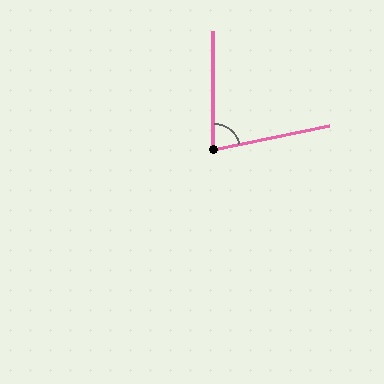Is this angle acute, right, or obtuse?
It is acute.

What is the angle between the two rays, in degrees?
Approximately 78 degrees.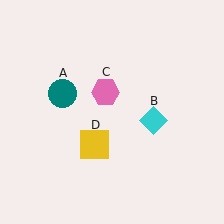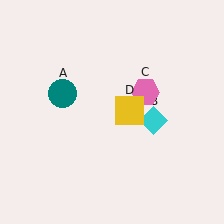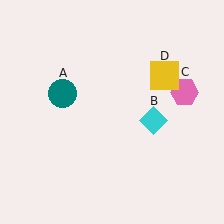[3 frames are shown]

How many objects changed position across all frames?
2 objects changed position: pink hexagon (object C), yellow square (object D).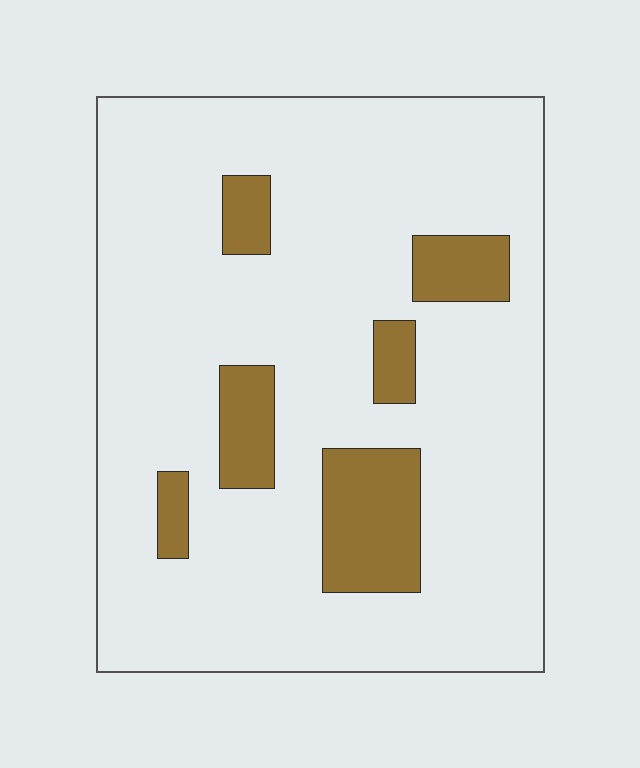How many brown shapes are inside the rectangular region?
6.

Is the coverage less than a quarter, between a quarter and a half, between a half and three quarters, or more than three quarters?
Less than a quarter.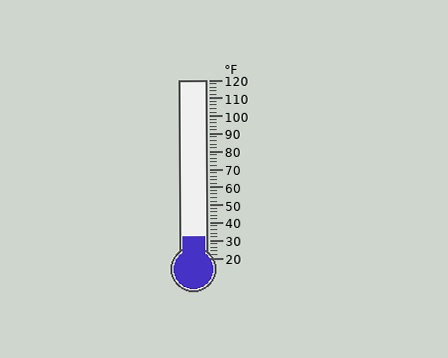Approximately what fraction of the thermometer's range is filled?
The thermometer is filled to approximately 10% of its range.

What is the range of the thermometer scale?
The thermometer scale ranges from 20°F to 120°F.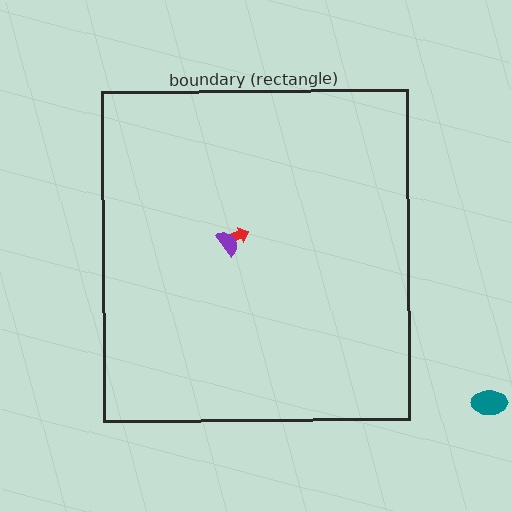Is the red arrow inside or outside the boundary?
Inside.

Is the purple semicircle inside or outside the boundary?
Inside.